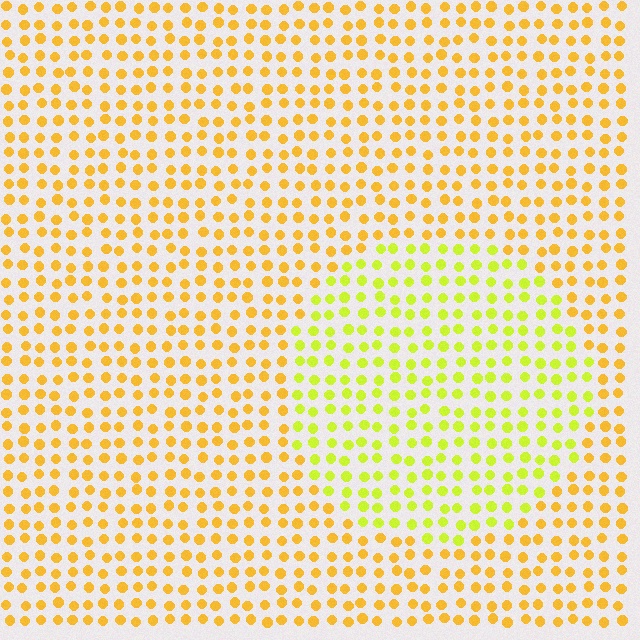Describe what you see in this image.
The image is filled with small yellow elements in a uniform arrangement. A circle-shaped region is visible where the elements are tinted to a slightly different hue, forming a subtle color boundary.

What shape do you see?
I see a circle.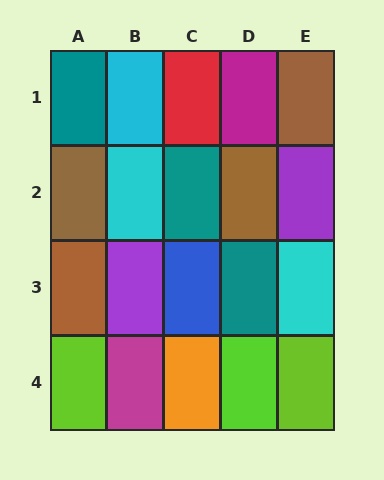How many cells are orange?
1 cell is orange.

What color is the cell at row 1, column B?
Cyan.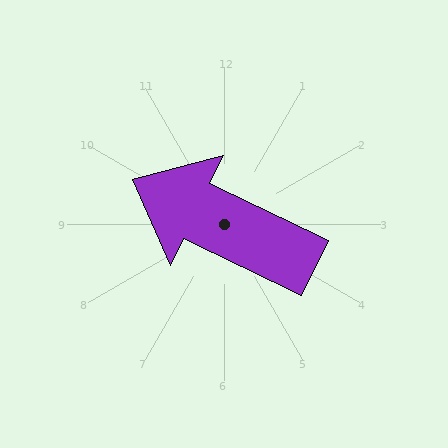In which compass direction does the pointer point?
Northwest.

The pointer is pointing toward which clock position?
Roughly 10 o'clock.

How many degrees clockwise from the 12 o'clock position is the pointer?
Approximately 296 degrees.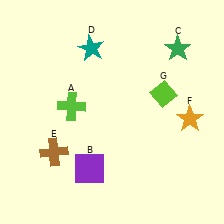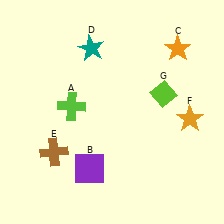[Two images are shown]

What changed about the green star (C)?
In Image 1, C is green. In Image 2, it changed to orange.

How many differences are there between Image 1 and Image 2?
There is 1 difference between the two images.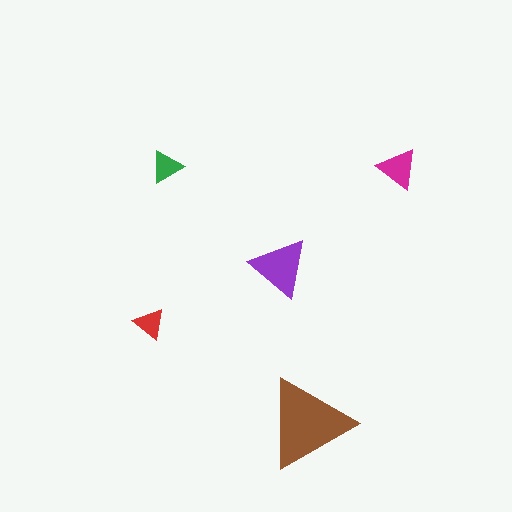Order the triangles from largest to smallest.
the brown one, the purple one, the magenta one, the green one, the red one.